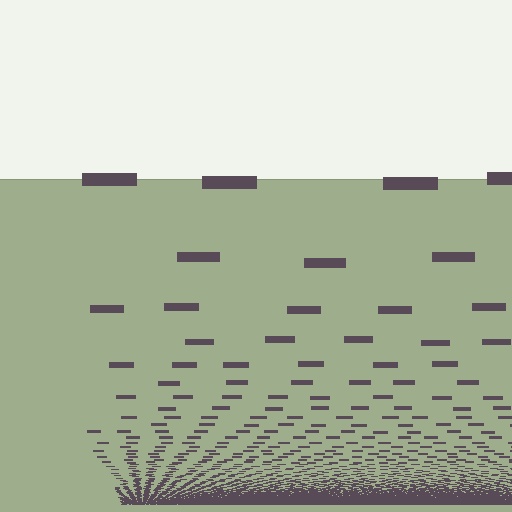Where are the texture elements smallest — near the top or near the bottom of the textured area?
Near the bottom.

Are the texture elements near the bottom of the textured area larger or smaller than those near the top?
Smaller. The gradient is inverted — elements near the bottom are smaller and denser.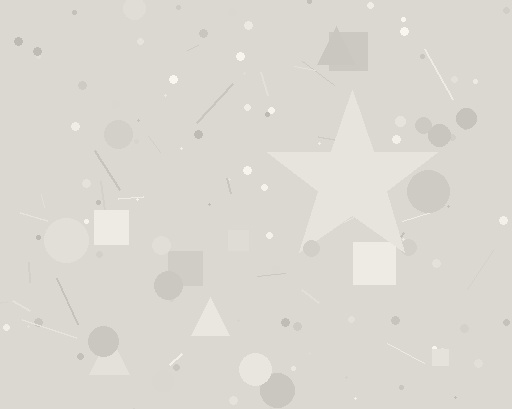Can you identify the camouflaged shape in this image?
The camouflaged shape is a star.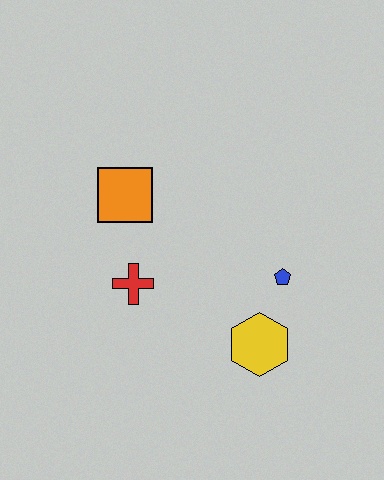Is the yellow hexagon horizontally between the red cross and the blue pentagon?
Yes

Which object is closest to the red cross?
The orange square is closest to the red cross.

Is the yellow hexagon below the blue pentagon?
Yes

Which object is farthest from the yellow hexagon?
The orange square is farthest from the yellow hexagon.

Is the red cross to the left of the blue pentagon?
Yes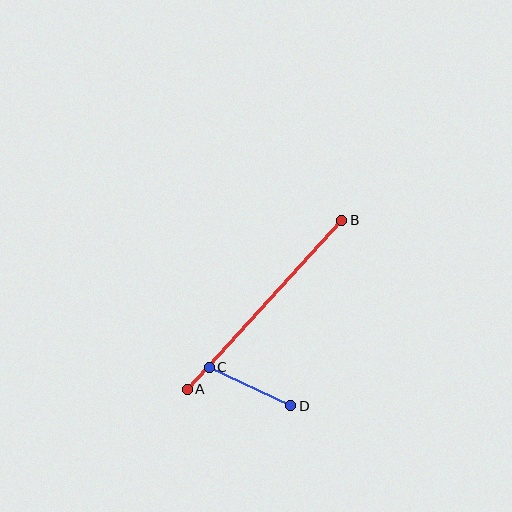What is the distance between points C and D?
The distance is approximately 90 pixels.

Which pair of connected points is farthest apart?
Points A and B are farthest apart.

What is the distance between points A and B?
The distance is approximately 229 pixels.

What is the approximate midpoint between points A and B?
The midpoint is at approximately (264, 305) pixels.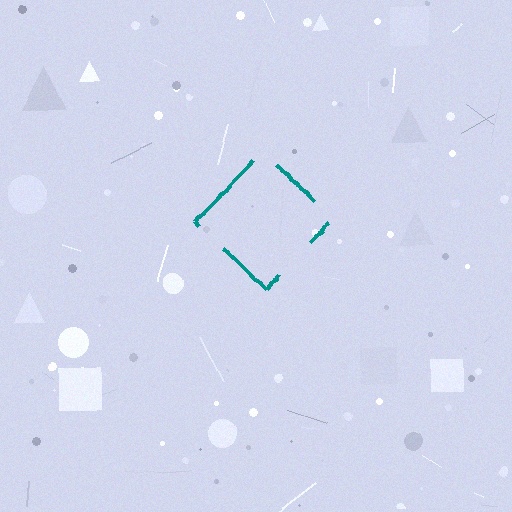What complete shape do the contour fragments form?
The contour fragments form a diamond.